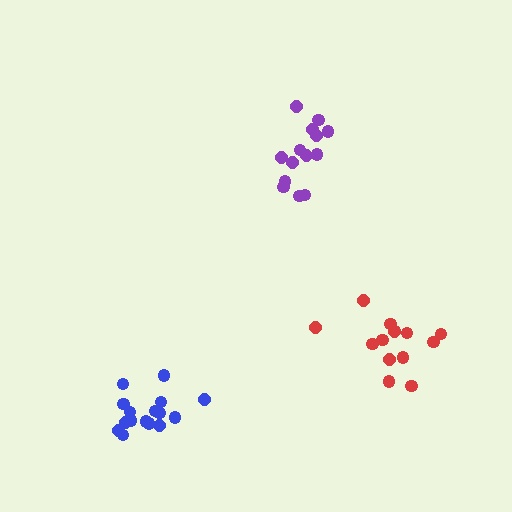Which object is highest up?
The purple cluster is topmost.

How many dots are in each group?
Group 1: 14 dots, Group 2: 14 dots, Group 3: 16 dots (44 total).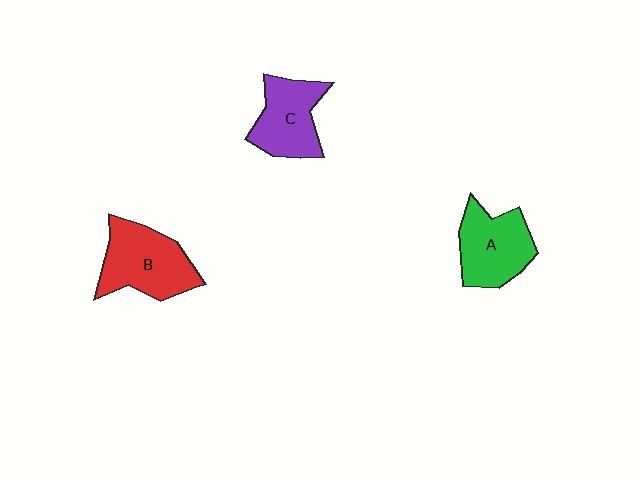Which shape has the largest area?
Shape B (red).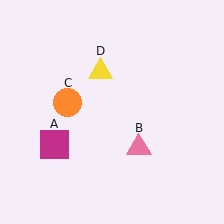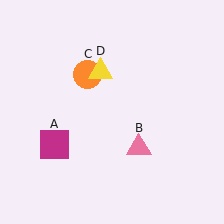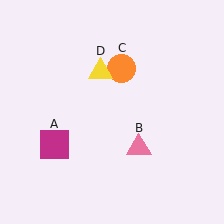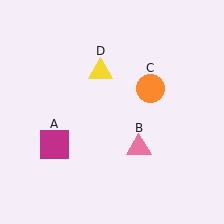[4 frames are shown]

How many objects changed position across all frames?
1 object changed position: orange circle (object C).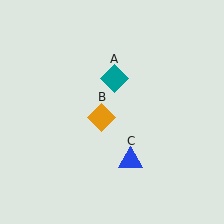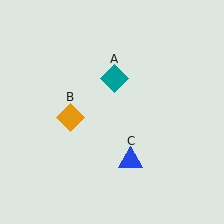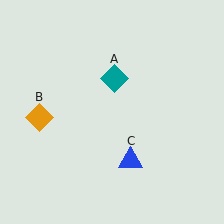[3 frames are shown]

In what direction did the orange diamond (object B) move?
The orange diamond (object B) moved left.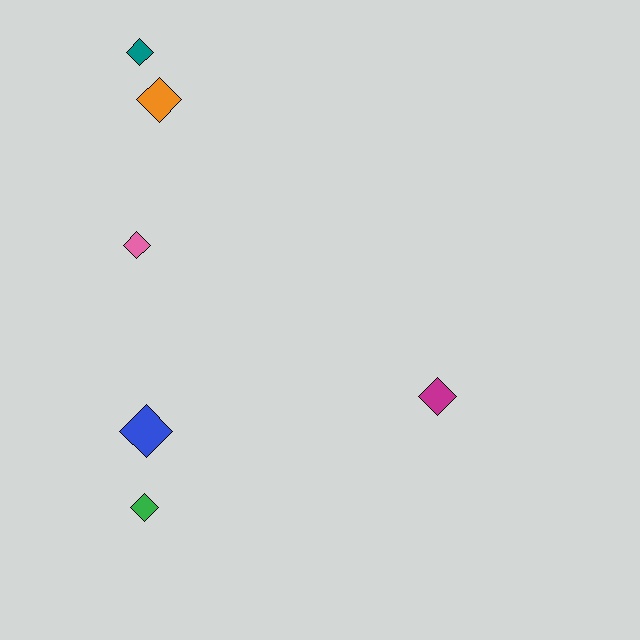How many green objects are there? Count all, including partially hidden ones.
There is 1 green object.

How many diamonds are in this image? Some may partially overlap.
There are 6 diamonds.